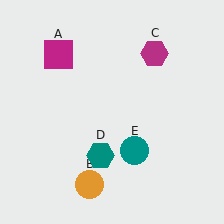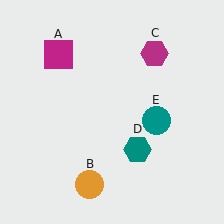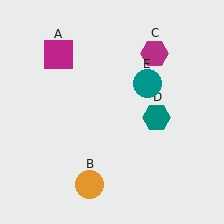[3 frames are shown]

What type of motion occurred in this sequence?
The teal hexagon (object D), teal circle (object E) rotated counterclockwise around the center of the scene.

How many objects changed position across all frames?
2 objects changed position: teal hexagon (object D), teal circle (object E).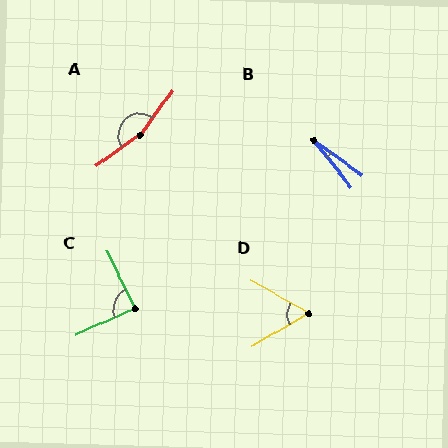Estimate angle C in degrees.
Approximately 87 degrees.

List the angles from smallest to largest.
B (15°), D (60°), C (87°), A (162°).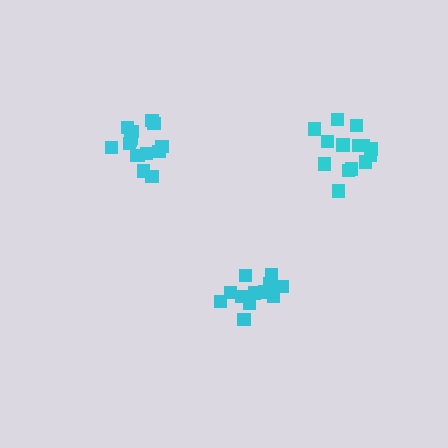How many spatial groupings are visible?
There are 3 spatial groupings.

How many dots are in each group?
Group 1: 15 dots, Group 2: 15 dots, Group 3: 13 dots (43 total).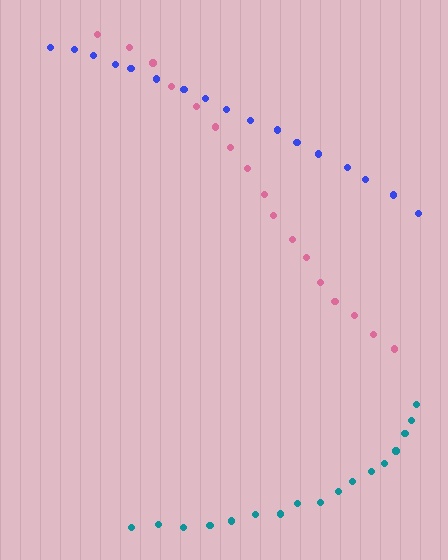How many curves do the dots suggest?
There are 3 distinct paths.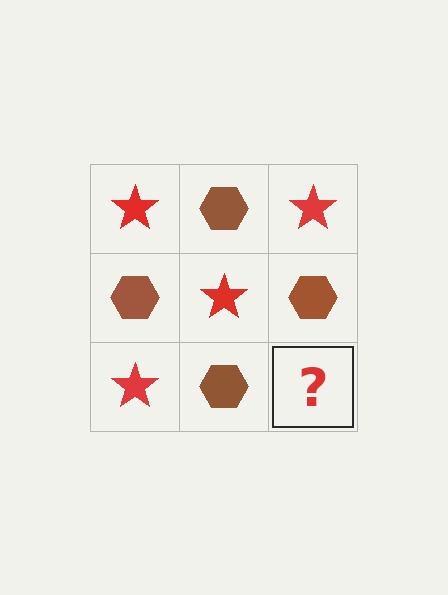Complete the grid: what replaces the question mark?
The question mark should be replaced with a red star.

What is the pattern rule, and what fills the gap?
The rule is that it alternates red star and brown hexagon in a checkerboard pattern. The gap should be filled with a red star.